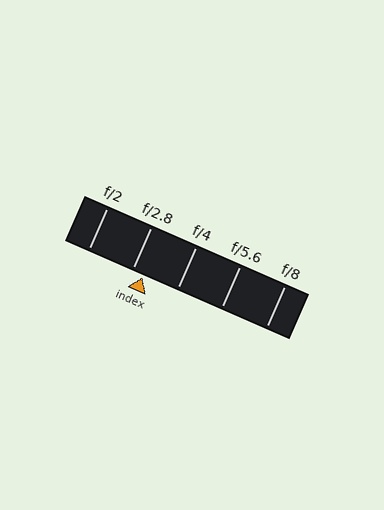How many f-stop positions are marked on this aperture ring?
There are 5 f-stop positions marked.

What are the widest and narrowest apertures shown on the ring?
The widest aperture shown is f/2 and the narrowest is f/8.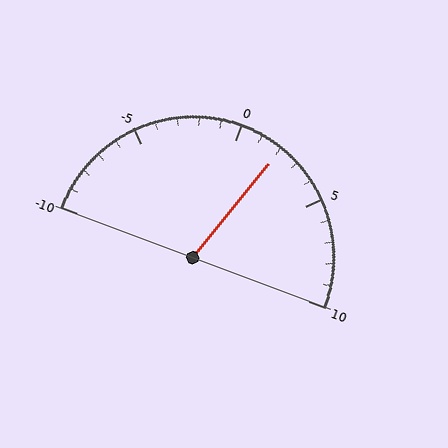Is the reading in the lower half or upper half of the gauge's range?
The reading is in the upper half of the range (-10 to 10).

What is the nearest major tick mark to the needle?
The nearest major tick mark is 0.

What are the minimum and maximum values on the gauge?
The gauge ranges from -10 to 10.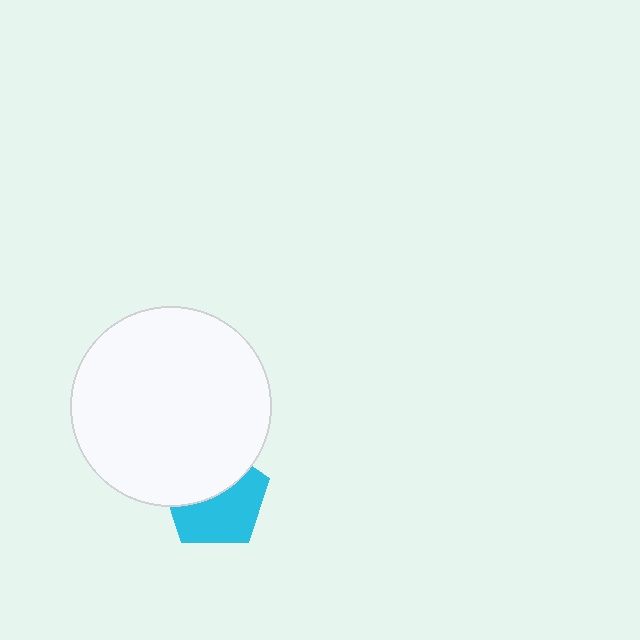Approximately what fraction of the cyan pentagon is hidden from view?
Roughly 45% of the cyan pentagon is hidden behind the white circle.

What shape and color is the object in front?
The object in front is a white circle.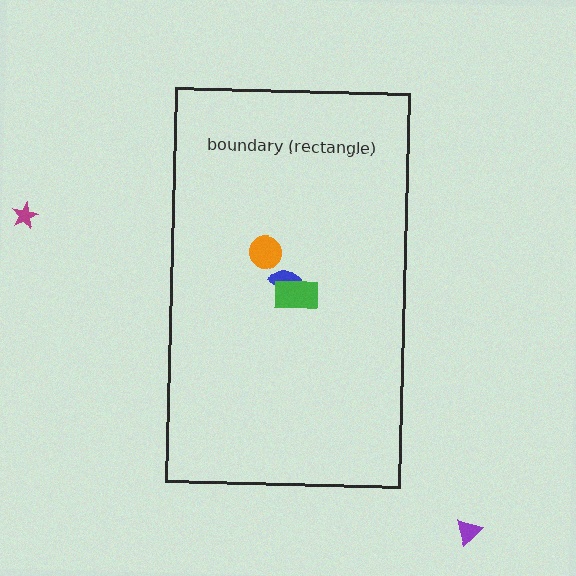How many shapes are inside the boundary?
3 inside, 2 outside.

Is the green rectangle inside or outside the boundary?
Inside.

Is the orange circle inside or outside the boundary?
Inside.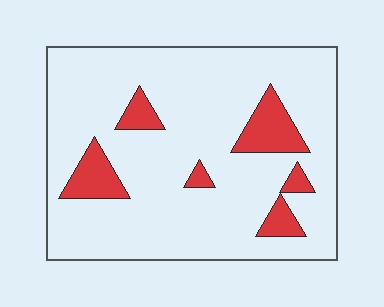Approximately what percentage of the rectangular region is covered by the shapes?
Approximately 15%.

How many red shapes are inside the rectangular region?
6.